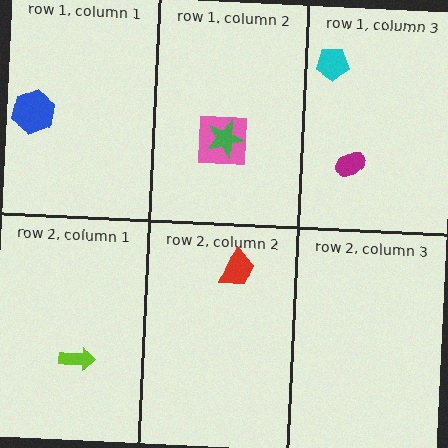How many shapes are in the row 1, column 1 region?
1.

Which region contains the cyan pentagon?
The row 1, column 3 region.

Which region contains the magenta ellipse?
The row 1, column 3 region.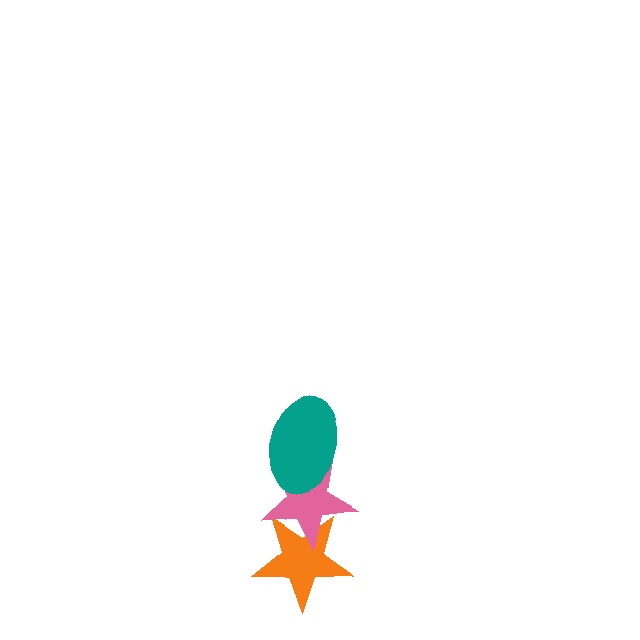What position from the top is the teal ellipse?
The teal ellipse is 1st from the top.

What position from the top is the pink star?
The pink star is 2nd from the top.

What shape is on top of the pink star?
The teal ellipse is on top of the pink star.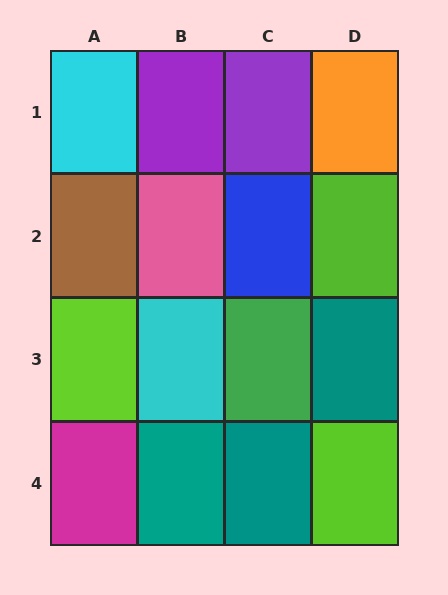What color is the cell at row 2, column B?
Pink.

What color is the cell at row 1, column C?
Purple.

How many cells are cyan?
2 cells are cyan.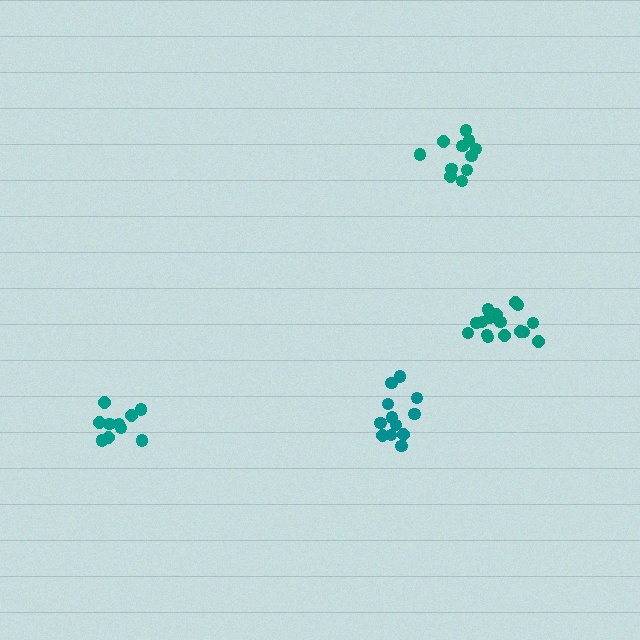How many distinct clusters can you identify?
There are 4 distinct clusters.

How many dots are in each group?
Group 1: 11 dots, Group 2: 12 dots, Group 3: 16 dots, Group 4: 10 dots (49 total).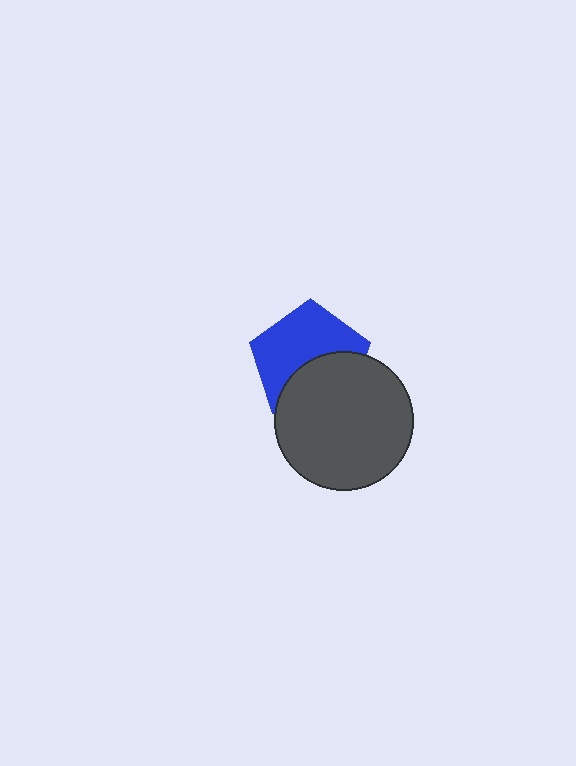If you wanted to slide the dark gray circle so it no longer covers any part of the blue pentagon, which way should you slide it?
Slide it down — that is the most direct way to separate the two shapes.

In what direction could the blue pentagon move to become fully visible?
The blue pentagon could move up. That would shift it out from behind the dark gray circle entirely.